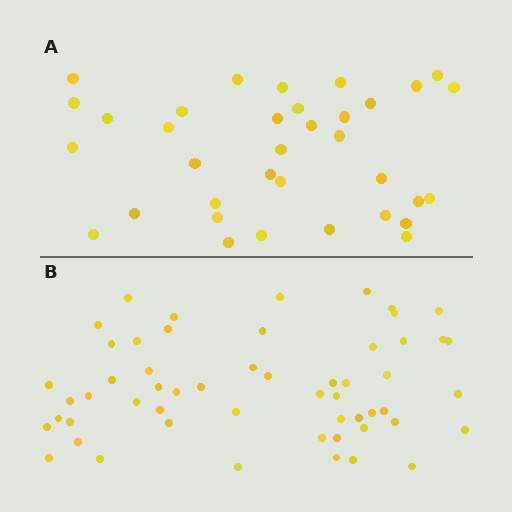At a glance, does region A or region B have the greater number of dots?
Region B (the bottom region) has more dots.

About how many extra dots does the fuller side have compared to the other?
Region B has approximately 20 more dots than region A.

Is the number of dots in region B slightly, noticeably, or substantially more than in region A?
Region B has substantially more. The ratio is roughly 1.6 to 1.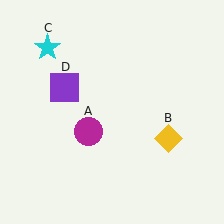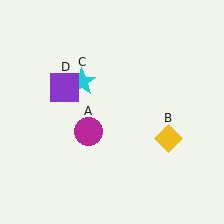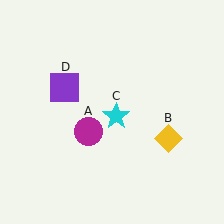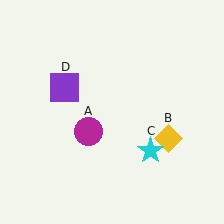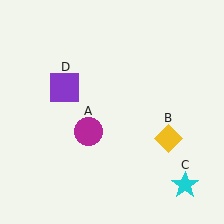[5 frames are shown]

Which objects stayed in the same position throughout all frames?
Magenta circle (object A) and yellow diamond (object B) and purple square (object D) remained stationary.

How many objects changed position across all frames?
1 object changed position: cyan star (object C).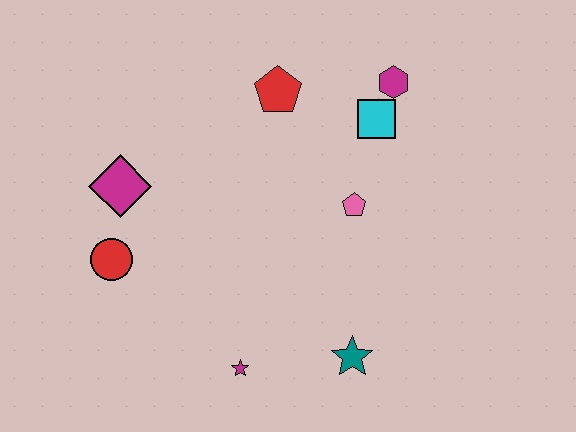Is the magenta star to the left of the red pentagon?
Yes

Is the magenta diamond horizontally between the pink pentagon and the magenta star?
No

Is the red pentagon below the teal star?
No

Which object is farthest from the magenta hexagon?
The red circle is farthest from the magenta hexagon.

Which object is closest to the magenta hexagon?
The cyan square is closest to the magenta hexagon.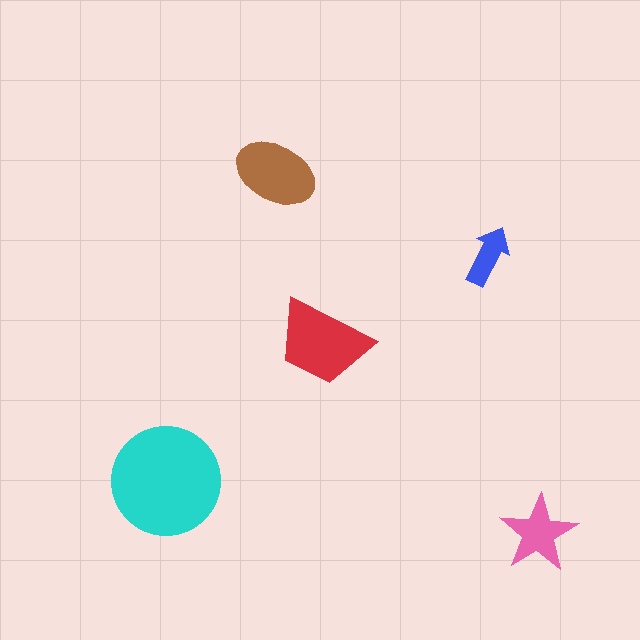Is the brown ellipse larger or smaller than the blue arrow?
Larger.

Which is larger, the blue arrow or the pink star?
The pink star.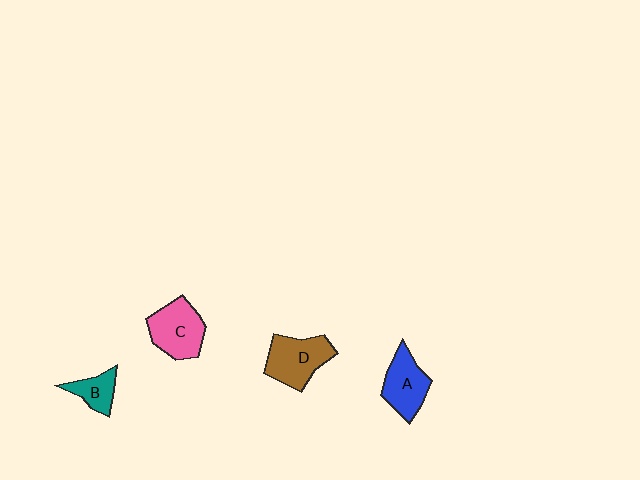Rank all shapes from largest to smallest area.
From largest to smallest: D (brown), C (pink), A (blue), B (teal).